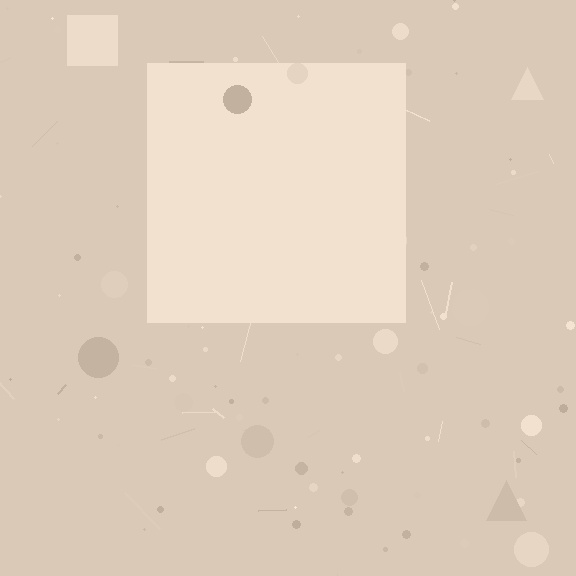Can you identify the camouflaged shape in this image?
The camouflaged shape is a square.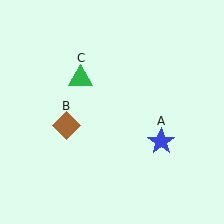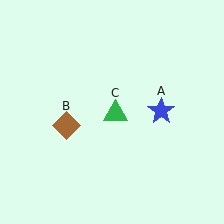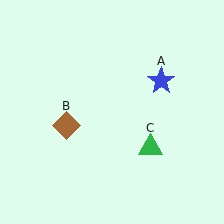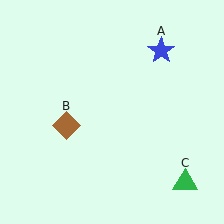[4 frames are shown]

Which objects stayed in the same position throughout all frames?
Brown diamond (object B) remained stationary.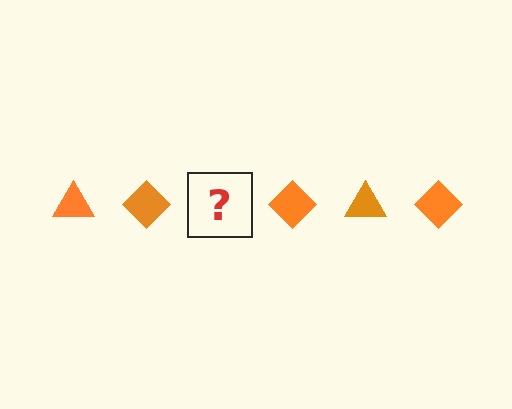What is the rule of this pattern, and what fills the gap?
The rule is that the pattern cycles through triangle, diamond shapes in orange. The gap should be filled with an orange triangle.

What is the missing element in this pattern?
The missing element is an orange triangle.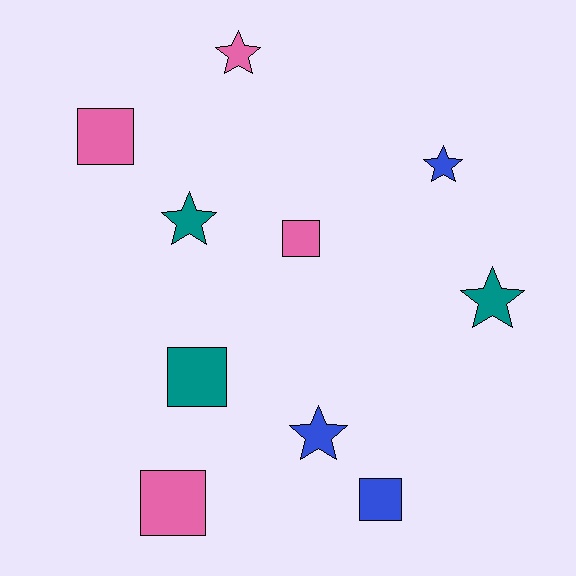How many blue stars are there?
There are 2 blue stars.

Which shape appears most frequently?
Star, with 5 objects.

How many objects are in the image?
There are 10 objects.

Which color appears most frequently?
Pink, with 4 objects.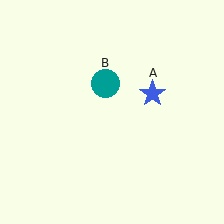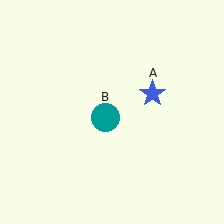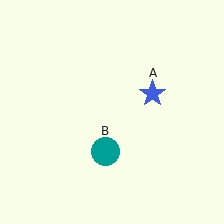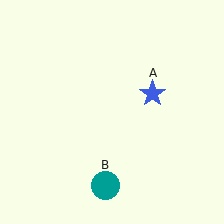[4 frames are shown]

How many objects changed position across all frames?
1 object changed position: teal circle (object B).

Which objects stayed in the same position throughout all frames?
Blue star (object A) remained stationary.